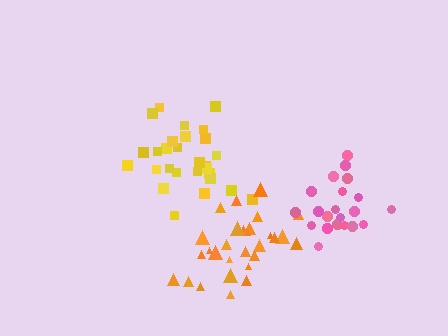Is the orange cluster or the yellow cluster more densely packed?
Yellow.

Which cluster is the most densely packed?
Yellow.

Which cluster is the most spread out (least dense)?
Orange.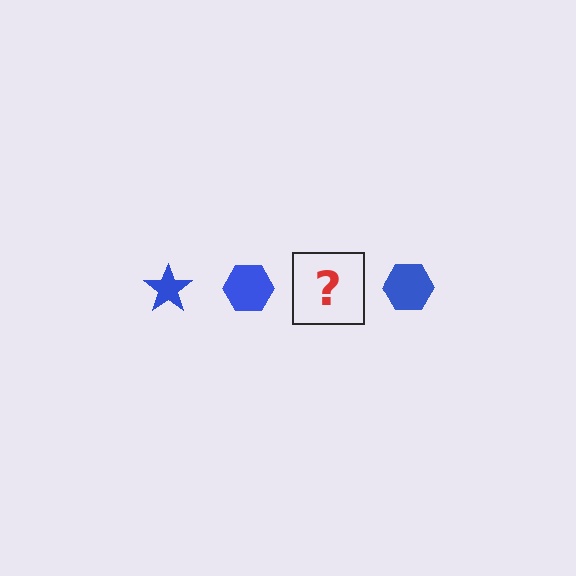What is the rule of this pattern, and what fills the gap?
The rule is that the pattern cycles through star, hexagon shapes in blue. The gap should be filled with a blue star.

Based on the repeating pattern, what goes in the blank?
The blank should be a blue star.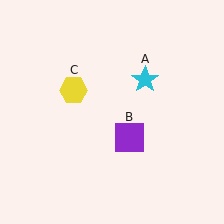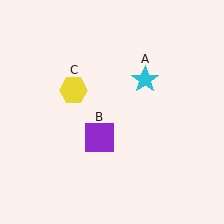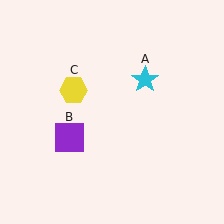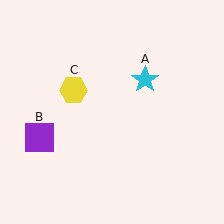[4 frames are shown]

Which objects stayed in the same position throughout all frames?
Cyan star (object A) and yellow hexagon (object C) remained stationary.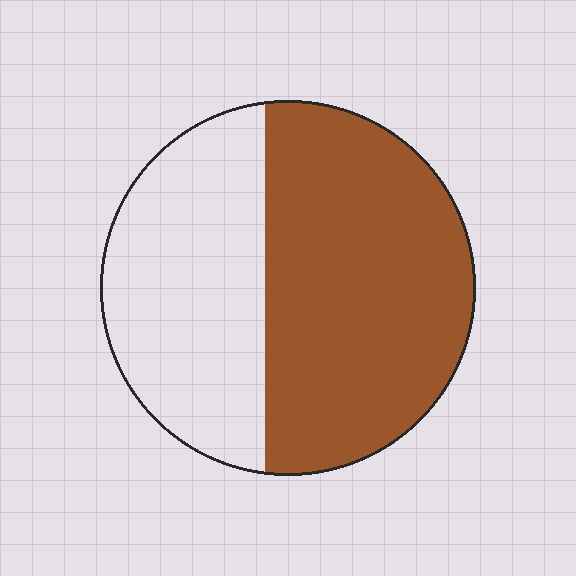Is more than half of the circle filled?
Yes.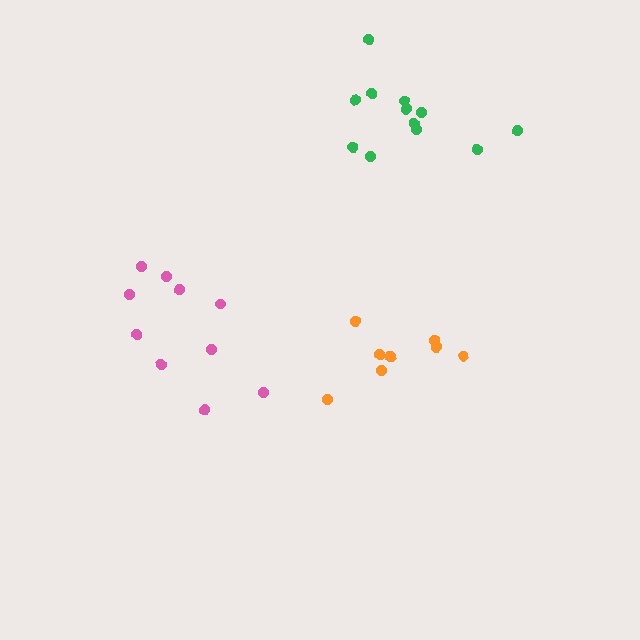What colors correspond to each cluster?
The clusters are colored: orange, pink, green.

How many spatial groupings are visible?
There are 3 spatial groupings.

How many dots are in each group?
Group 1: 9 dots, Group 2: 10 dots, Group 3: 12 dots (31 total).